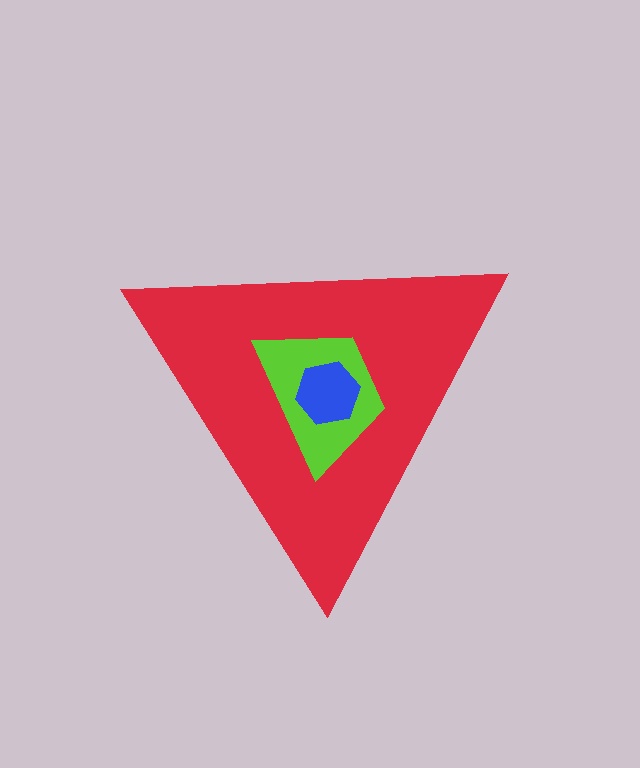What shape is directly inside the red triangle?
The lime trapezoid.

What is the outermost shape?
The red triangle.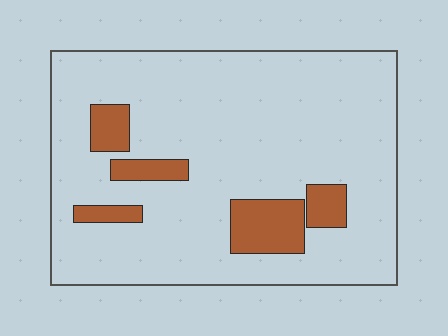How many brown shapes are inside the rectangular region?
5.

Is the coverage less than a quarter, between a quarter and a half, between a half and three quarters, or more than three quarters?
Less than a quarter.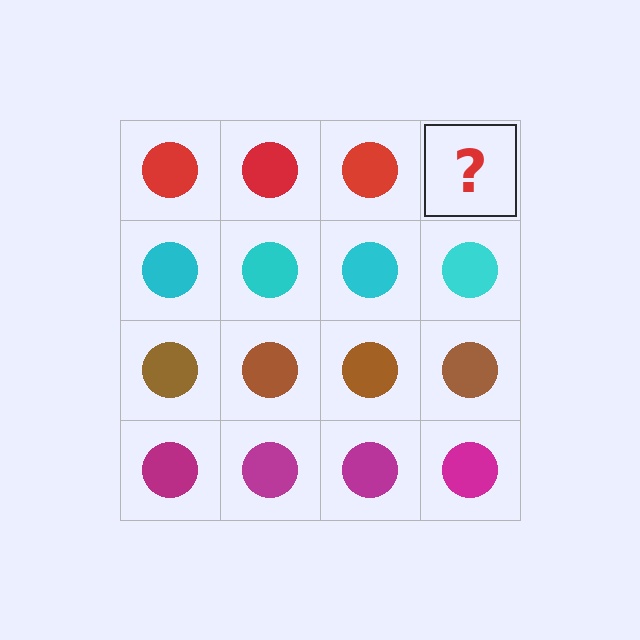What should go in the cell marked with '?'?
The missing cell should contain a red circle.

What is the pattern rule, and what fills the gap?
The rule is that each row has a consistent color. The gap should be filled with a red circle.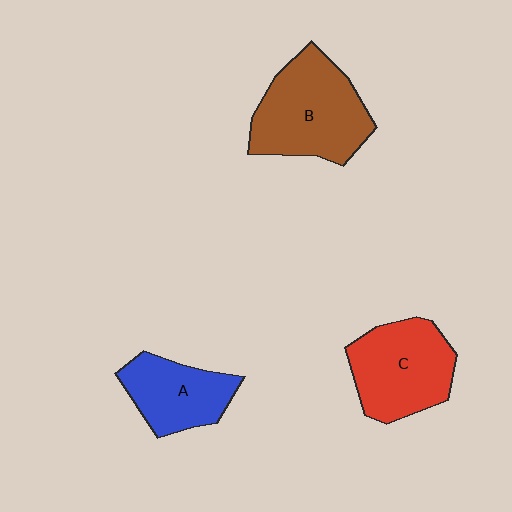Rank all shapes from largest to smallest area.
From largest to smallest: B (brown), C (red), A (blue).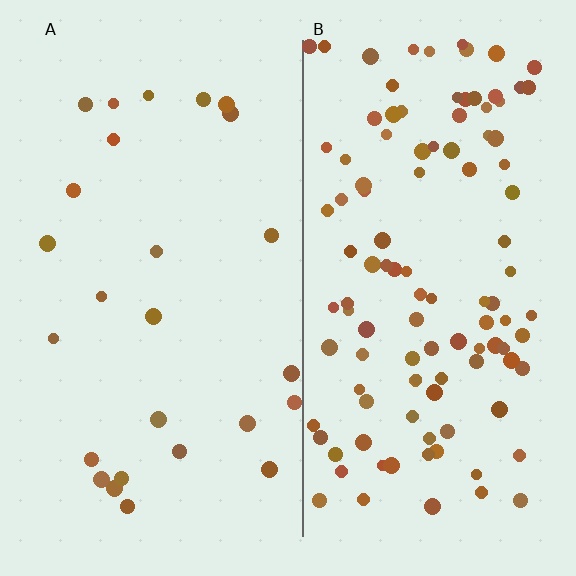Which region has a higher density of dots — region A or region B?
B (the right).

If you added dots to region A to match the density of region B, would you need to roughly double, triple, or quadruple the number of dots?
Approximately quadruple.